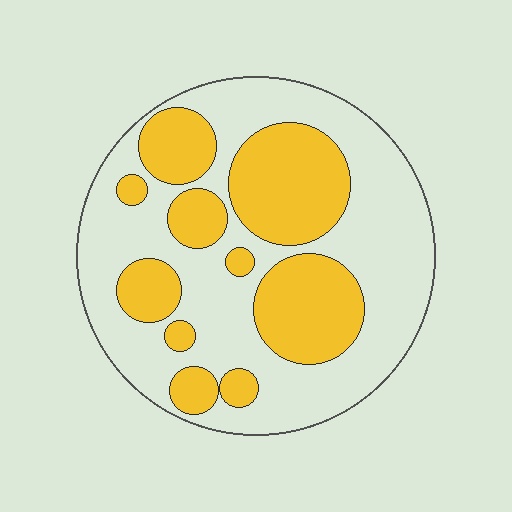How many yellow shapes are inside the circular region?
10.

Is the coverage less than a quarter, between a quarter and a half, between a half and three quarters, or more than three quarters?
Between a quarter and a half.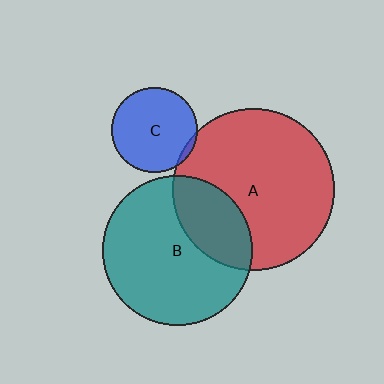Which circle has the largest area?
Circle A (red).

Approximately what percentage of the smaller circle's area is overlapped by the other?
Approximately 30%.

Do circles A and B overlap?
Yes.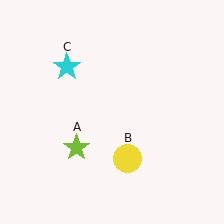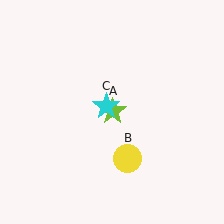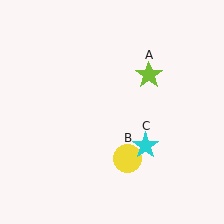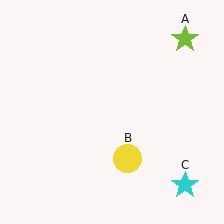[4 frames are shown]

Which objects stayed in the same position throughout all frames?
Yellow circle (object B) remained stationary.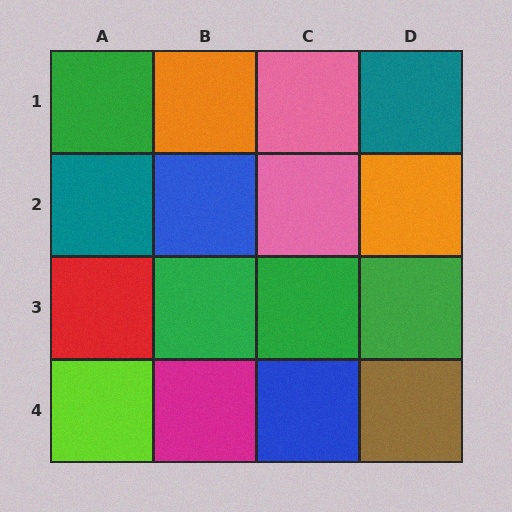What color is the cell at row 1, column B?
Orange.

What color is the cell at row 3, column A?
Red.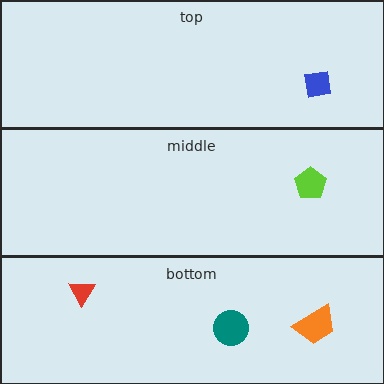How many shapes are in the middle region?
1.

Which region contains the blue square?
The top region.